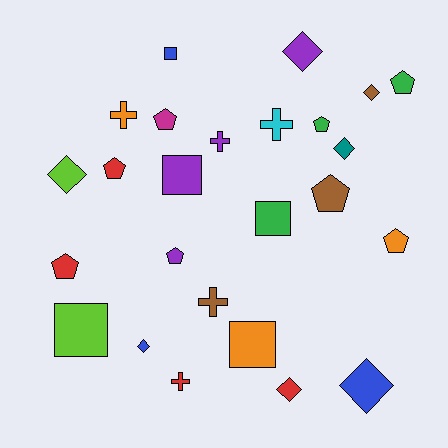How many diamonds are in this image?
There are 7 diamonds.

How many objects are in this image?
There are 25 objects.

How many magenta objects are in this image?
There is 1 magenta object.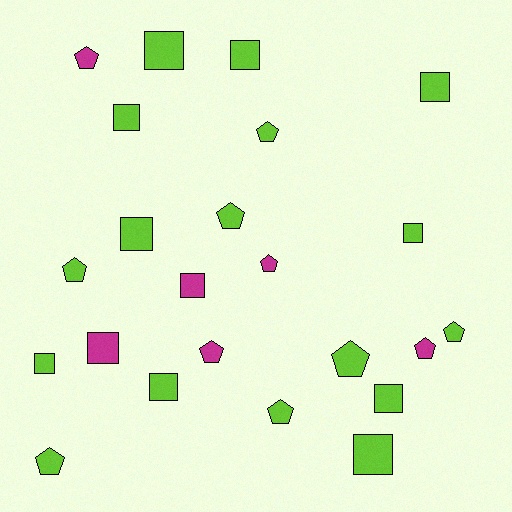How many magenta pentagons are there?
There are 4 magenta pentagons.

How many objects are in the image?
There are 23 objects.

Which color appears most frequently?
Lime, with 17 objects.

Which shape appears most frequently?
Square, with 12 objects.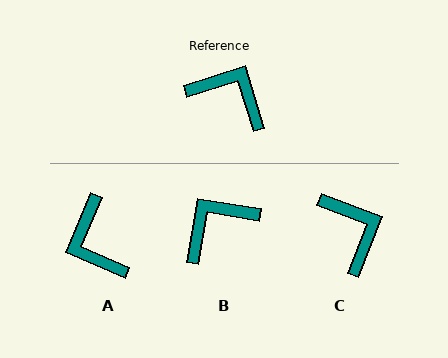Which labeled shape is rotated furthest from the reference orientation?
A, about 139 degrees away.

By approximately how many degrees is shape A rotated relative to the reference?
Approximately 139 degrees counter-clockwise.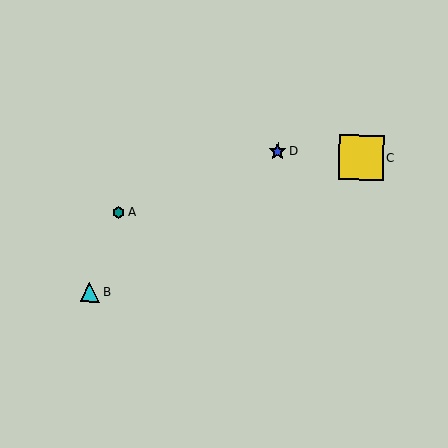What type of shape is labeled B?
Shape B is a cyan triangle.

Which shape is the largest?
The yellow square (labeled C) is the largest.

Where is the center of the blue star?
The center of the blue star is at (278, 151).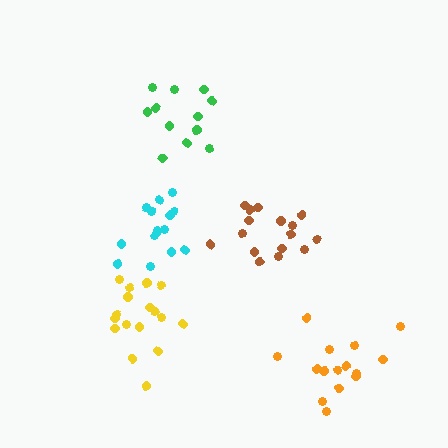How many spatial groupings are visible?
There are 5 spatial groupings.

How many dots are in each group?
Group 1: 12 dots, Group 2: 16 dots, Group 3: 14 dots, Group 4: 15 dots, Group 5: 17 dots (74 total).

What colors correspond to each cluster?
The clusters are colored: green, brown, cyan, orange, yellow.